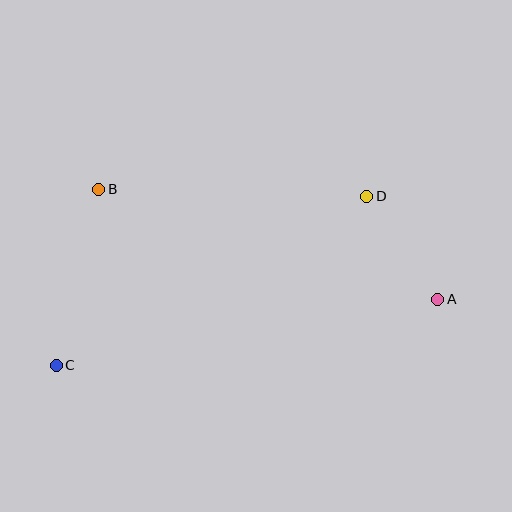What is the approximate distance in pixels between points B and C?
The distance between B and C is approximately 181 pixels.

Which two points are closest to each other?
Points A and D are closest to each other.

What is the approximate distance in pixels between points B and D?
The distance between B and D is approximately 268 pixels.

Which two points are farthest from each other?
Points A and C are farthest from each other.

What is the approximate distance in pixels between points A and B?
The distance between A and B is approximately 356 pixels.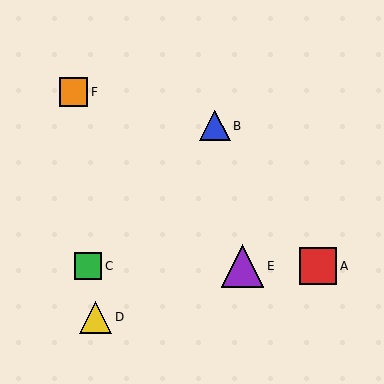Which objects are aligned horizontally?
Objects A, C, E are aligned horizontally.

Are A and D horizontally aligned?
No, A is at y≈266 and D is at y≈317.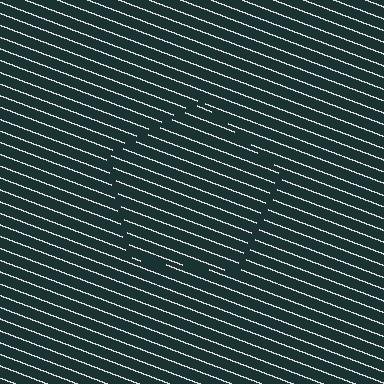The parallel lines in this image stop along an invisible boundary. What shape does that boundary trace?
An illusory pentagon. The interior of the shape contains the same grating, shifted by half a period — the contour is defined by the phase discontinuity where line-ends from the inner and outer gratings abut.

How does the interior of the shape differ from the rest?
The interior of the shape contains the same grating, shifted by half a period — the contour is defined by the phase discontinuity where line-ends from the inner and outer gratings abut.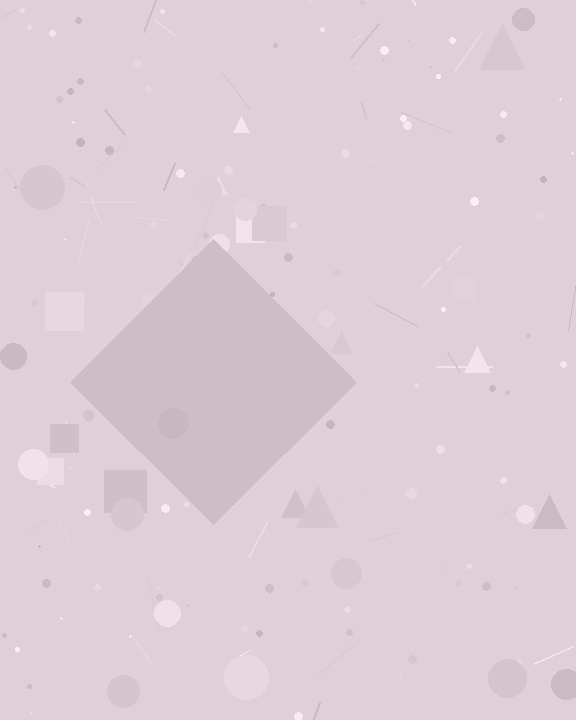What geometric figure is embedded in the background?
A diamond is embedded in the background.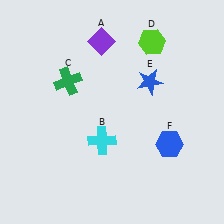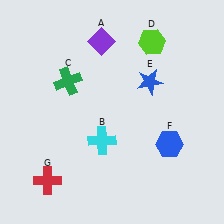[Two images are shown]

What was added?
A red cross (G) was added in Image 2.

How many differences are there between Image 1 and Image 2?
There is 1 difference between the two images.